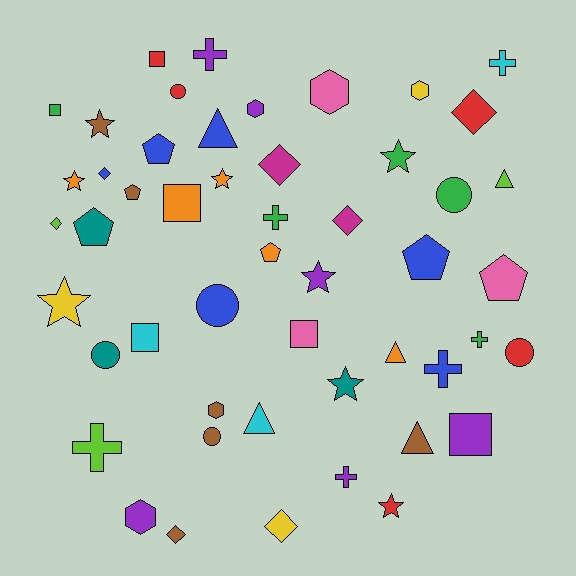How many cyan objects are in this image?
There are 3 cyan objects.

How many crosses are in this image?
There are 7 crosses.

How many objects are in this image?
There are 50 objects.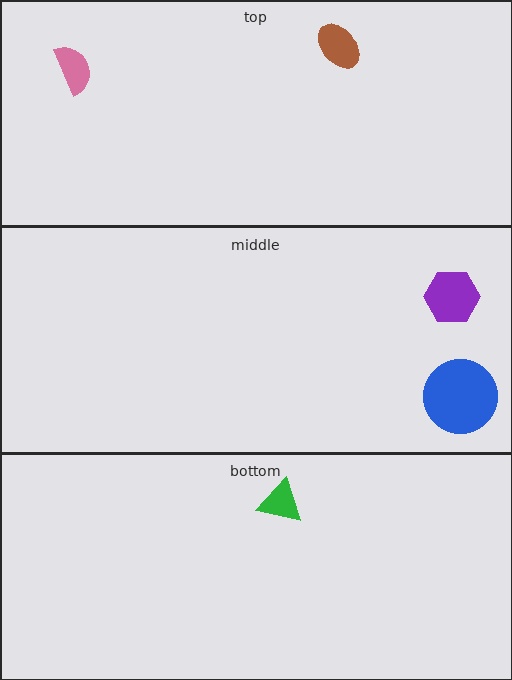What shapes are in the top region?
The brown ellipse, the pink semicircle.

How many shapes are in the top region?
2.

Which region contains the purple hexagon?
The middle region.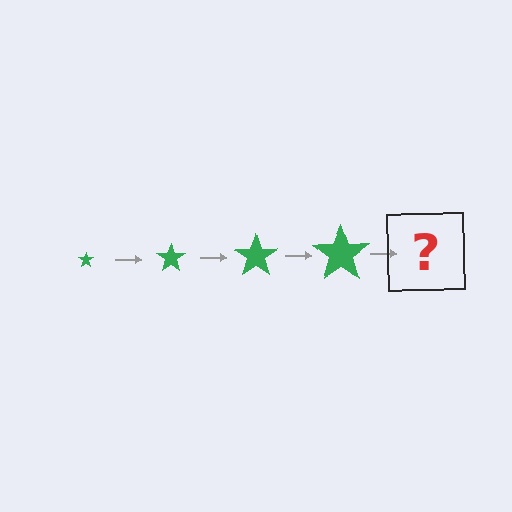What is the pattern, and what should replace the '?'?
The pattern is that the star gets progressively larger each step. The '?' should be a green star, larger than the previous one.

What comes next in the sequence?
The next element should be a green star, larger than the previous one.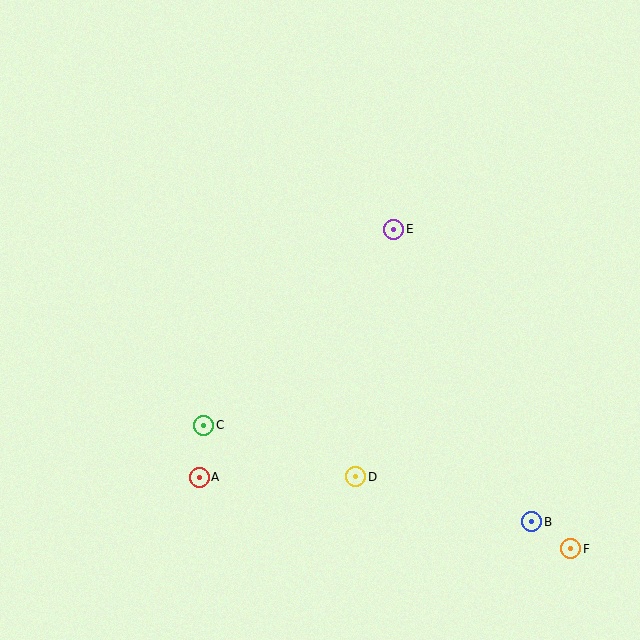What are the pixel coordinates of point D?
Point D is at (356, 477).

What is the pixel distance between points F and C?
The distance between F and C is 387 pixels.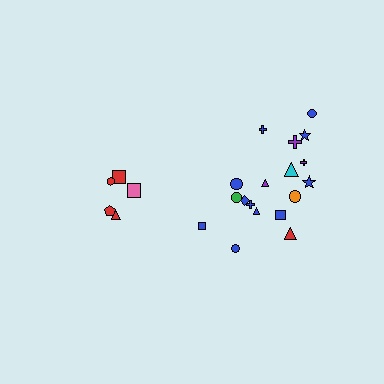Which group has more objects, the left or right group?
The right group.